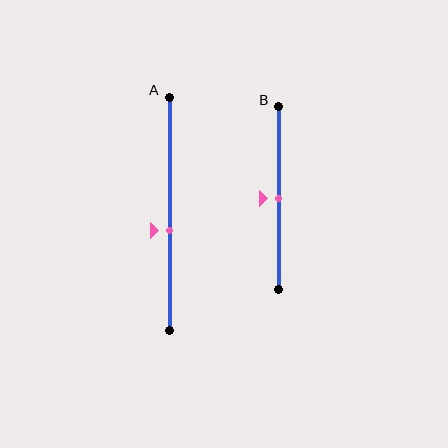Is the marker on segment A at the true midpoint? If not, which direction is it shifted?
No, the marker on segment A is shifted downward by about 7% of the segment length.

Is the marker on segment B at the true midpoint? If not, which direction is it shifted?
Yes, the marker on segment B is at the true midpoint.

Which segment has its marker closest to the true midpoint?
Segment B has its marker closest to the true midpoint.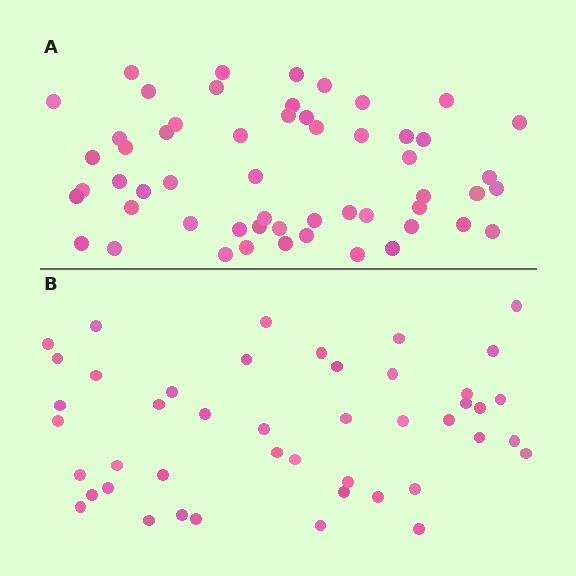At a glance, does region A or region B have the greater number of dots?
Region A (the top region) has more dots.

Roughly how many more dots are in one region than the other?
Region A has roughly 10 or so more dots than region B.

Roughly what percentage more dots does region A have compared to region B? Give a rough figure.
About 20% more.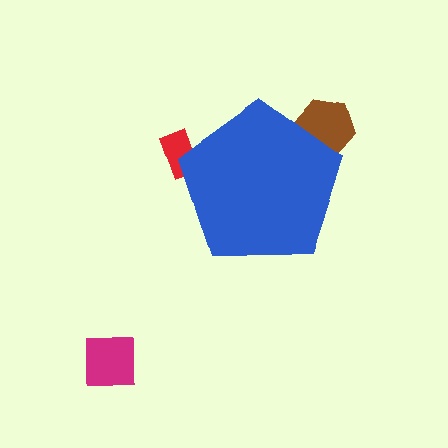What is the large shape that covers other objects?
A blue pentagon.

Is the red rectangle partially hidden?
Yes, the red rectangle is partially hidden behind the blue pentagon.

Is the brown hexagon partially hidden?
Yes, the brown hexagon is partially hidden behind the blue pentagon.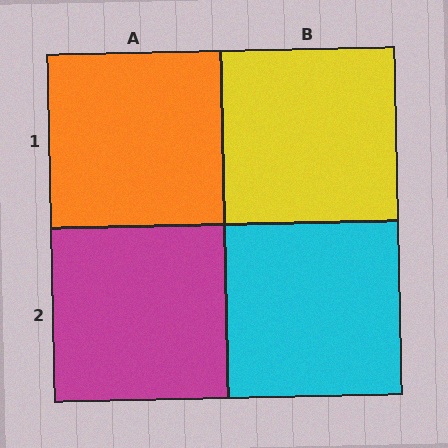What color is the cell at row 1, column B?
Yellow.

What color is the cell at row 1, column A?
Orange.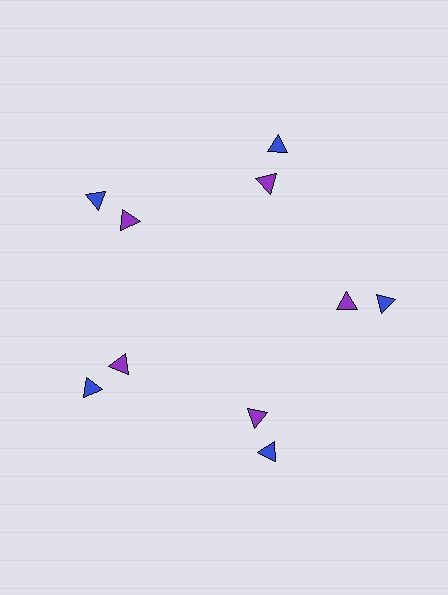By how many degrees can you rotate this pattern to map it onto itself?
The pattern maps onto itself every 72 degrees of rotation.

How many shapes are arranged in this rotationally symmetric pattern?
There are 10 shapes, arranged in 5 groups of 2.